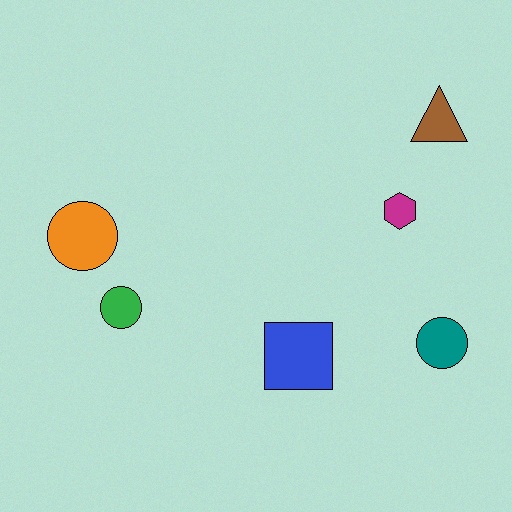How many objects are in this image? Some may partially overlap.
There are 6 objects.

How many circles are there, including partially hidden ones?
There are 3 circles.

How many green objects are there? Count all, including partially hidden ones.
There is 1 green object.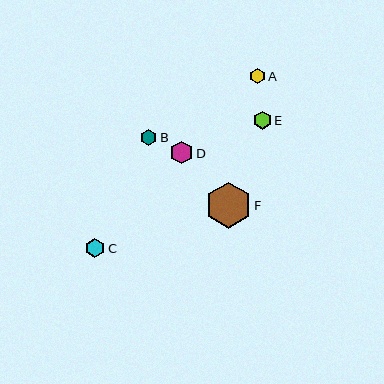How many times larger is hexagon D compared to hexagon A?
Hexagon D is approximately 1.5 times the size of hexagon A.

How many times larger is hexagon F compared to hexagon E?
Hexagon F is approximately 2.6 times the size of hexagon E.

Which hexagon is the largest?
Hexagon F is the largest with a size of approximately 46 pixels.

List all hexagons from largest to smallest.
From largest to smallest: F, D, C, E, B, A.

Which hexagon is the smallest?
Hexagon A is the smallest with a size of approximately 15 pixels.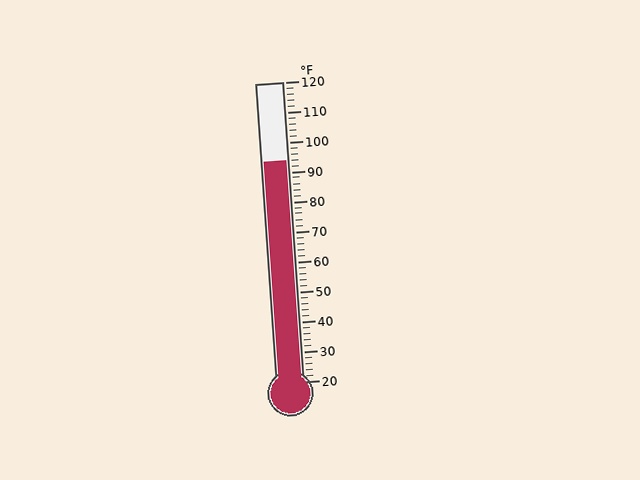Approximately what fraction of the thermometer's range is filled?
The thermometer is filled to approximately 75% of its range.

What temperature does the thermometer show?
The thermometer shows approximately 94°F.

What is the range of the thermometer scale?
The thermometer scale ranges from 20°F to 120°F.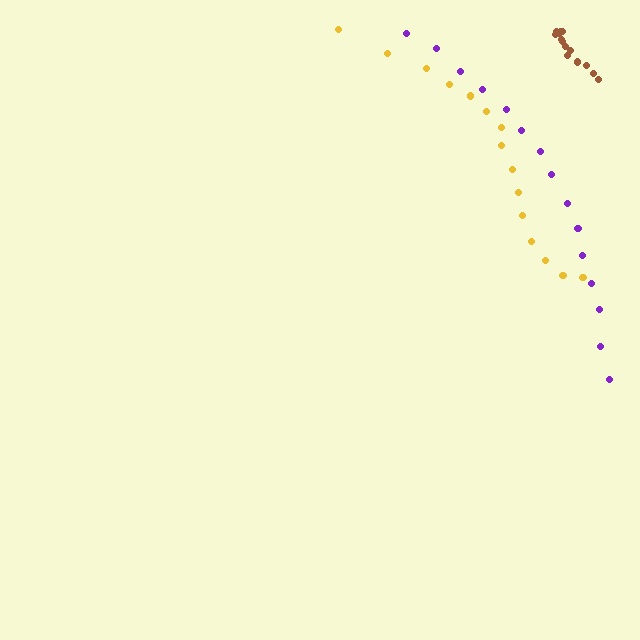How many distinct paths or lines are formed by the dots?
There are 3 distinct paths.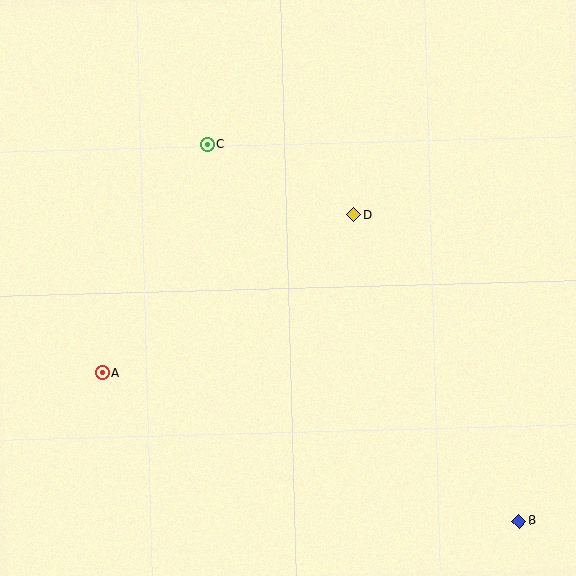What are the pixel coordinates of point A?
Point A is at (103, 373).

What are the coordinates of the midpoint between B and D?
The midpoint between B and D is at (437, 368).